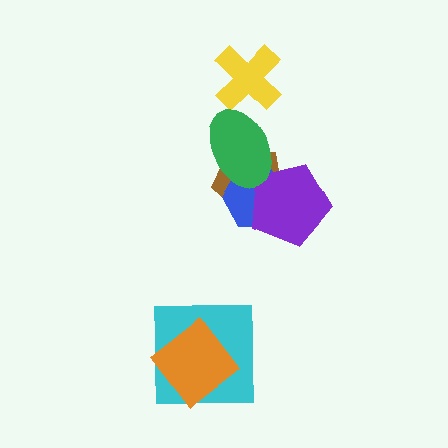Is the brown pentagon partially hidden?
Yes, it is partially covered by another shape.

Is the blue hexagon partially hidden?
Yes, it is partially covered by another shape.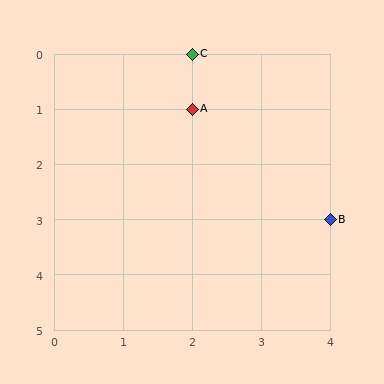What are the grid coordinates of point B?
Point B is at grid coordinates (4, 3).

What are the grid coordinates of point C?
Point C is at grid coordinates (2, 0).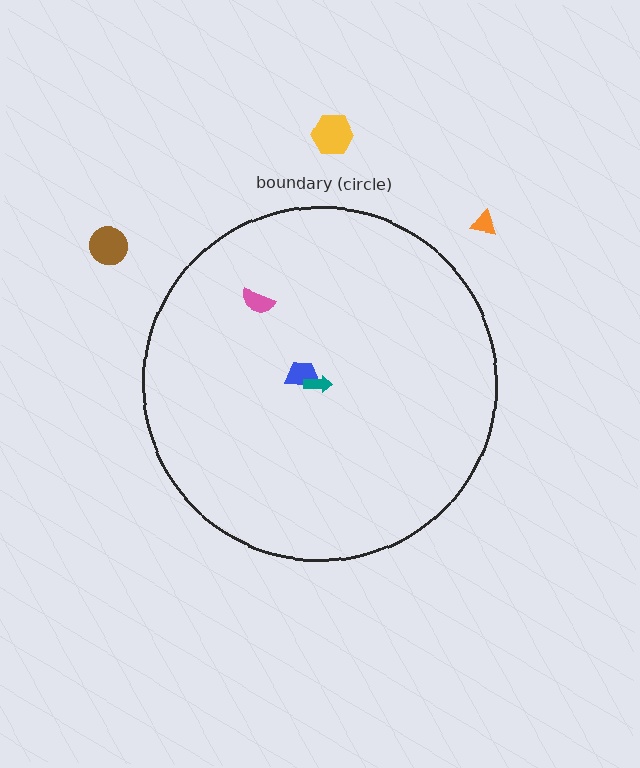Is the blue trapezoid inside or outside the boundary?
Inside.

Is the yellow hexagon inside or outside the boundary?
Outside.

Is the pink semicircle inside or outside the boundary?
Inside.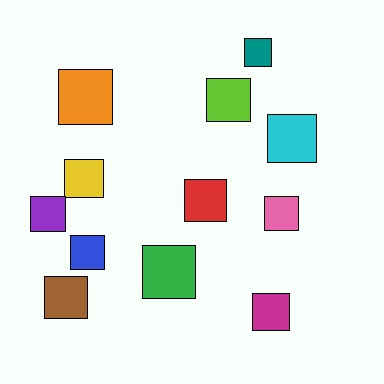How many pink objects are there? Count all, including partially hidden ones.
There is 1 pink object.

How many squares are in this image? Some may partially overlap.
There are 12 squares.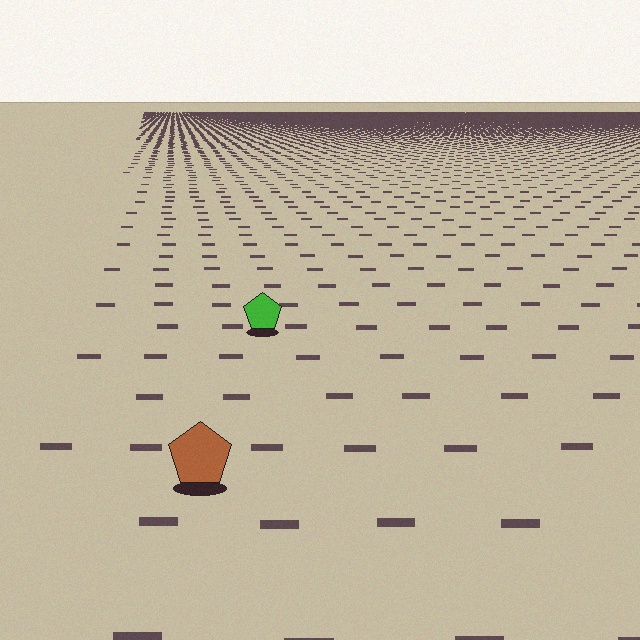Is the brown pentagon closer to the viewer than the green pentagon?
Yes. The brown pentagon is closer — you can tell from the texture gradient: the ground texture is coarser near it.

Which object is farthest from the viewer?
The green pentagon is farthest from the viewer. It appears smaller and the ground texture around it is denser.